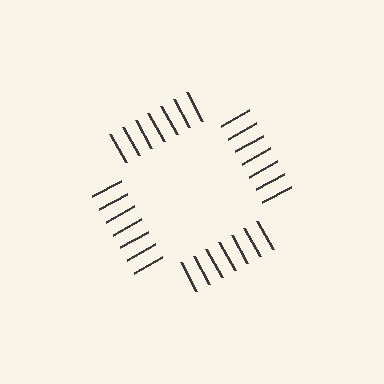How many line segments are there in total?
28 — 7 along each of the 4 edges.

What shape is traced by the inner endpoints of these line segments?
An illusory square — the line segments terminate on its edges but no continuous stroke is drawn.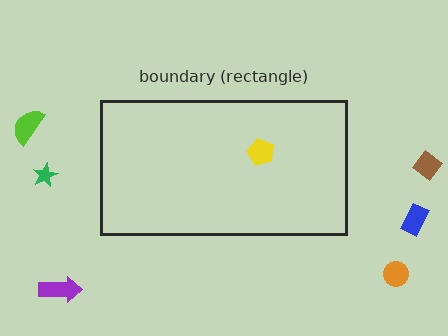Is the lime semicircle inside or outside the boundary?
Outside.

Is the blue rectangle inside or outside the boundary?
Outside.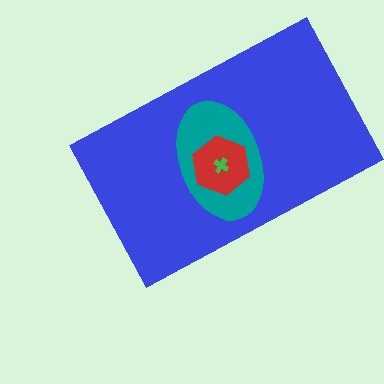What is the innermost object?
The green cross.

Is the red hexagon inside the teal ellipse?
Yes.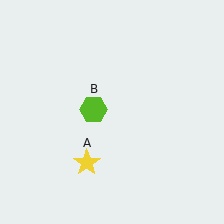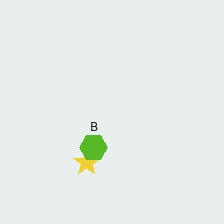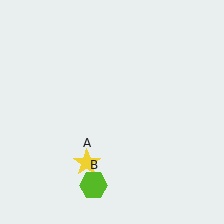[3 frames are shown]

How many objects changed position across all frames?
1 object changed position: lime hexagon (object B).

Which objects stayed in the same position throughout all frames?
Yellow star (object A) remained stationary.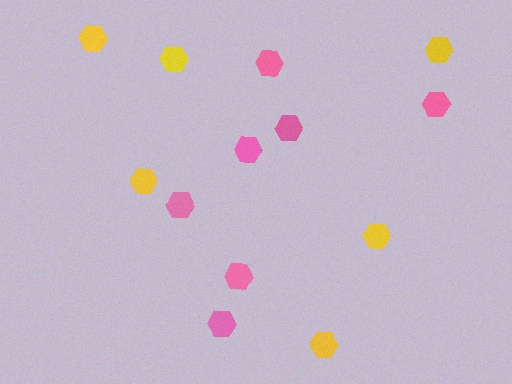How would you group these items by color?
There are 2 groups: one group of pink hexagons (7) and one group of yellow hexagons (6).